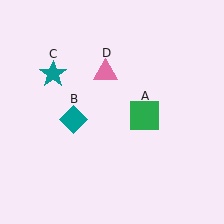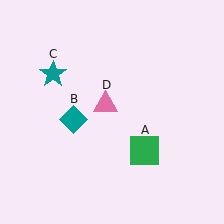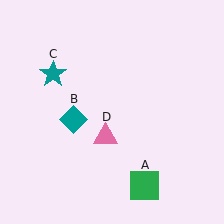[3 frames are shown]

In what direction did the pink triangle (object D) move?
The pink triangle (object D) moved down.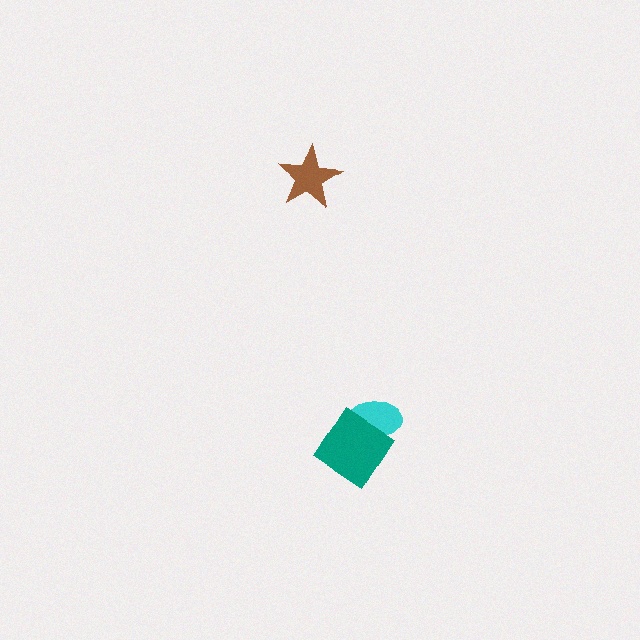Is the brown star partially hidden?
No, no other shape covers it.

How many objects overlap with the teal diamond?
1 object overlaps with the teal diamond.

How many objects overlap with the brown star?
0 objects overlap with the brown star.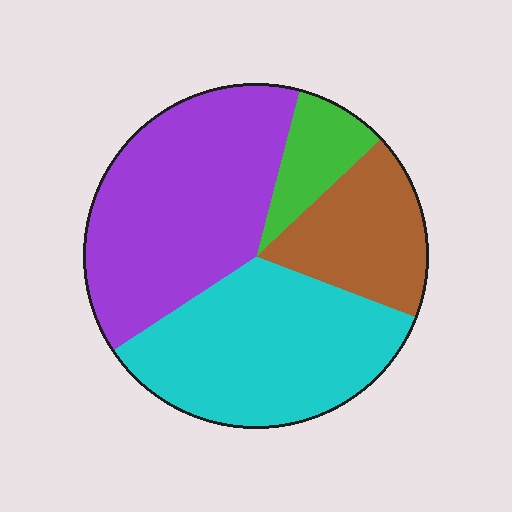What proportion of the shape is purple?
Purple takes up about three eighths (3/8) of the shape.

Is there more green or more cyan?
Cyan.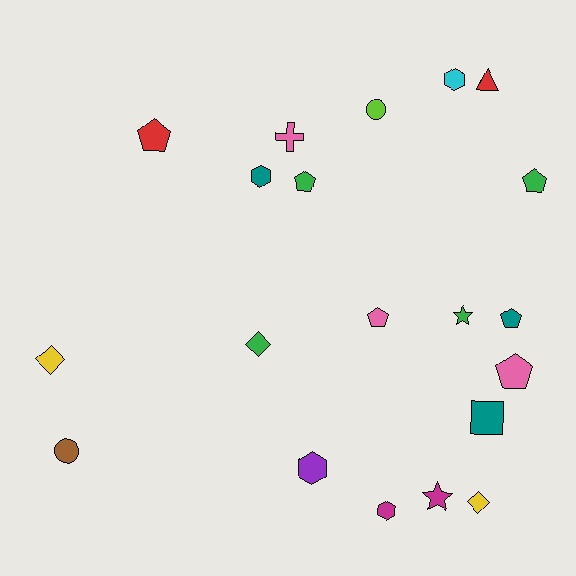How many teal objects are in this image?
There are 3 teal objects.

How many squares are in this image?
There is 1 square.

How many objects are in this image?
There are 20 objects.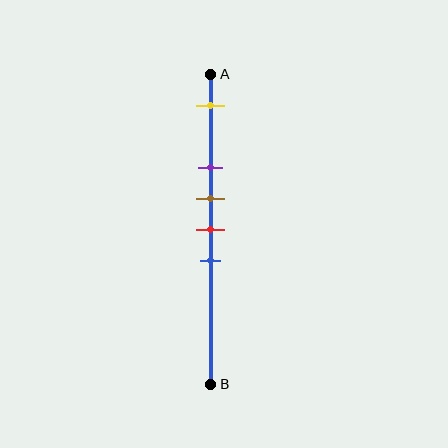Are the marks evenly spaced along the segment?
No, the marks are not evenly spaced.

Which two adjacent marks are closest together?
The brown and red marks are the closest adjacent pair.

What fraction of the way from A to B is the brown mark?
The brown mark is approximately 40% (0.4) of the way from A to B.